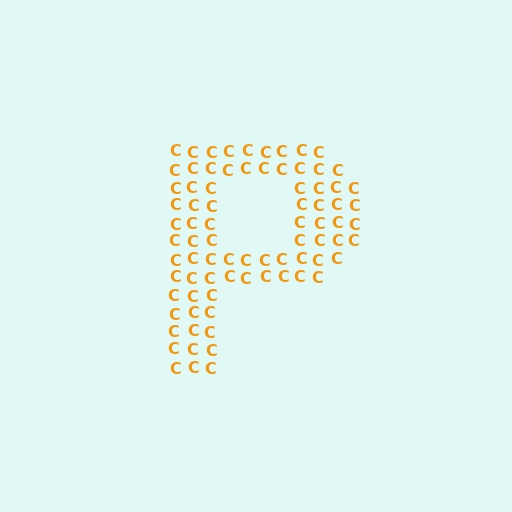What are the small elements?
The small elements are letter C's.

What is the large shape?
The large shape is the letter P.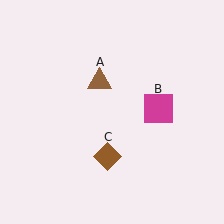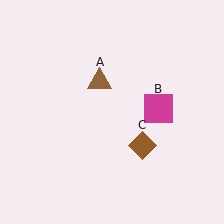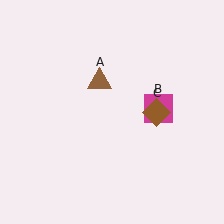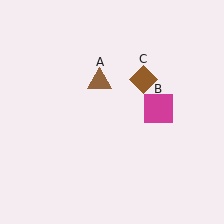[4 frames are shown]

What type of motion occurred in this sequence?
The brown diamond (object C) rotated counterclockwise around the center of the scene.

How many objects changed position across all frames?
1 object changed position: brown diamond (object C).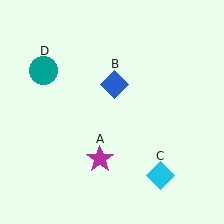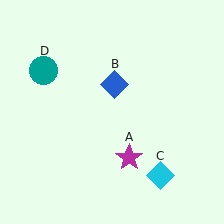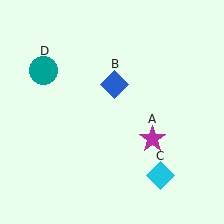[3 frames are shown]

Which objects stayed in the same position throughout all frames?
Blue diamond (object B) and cyan diamond (object C) and teal circle (object D) remained stationary.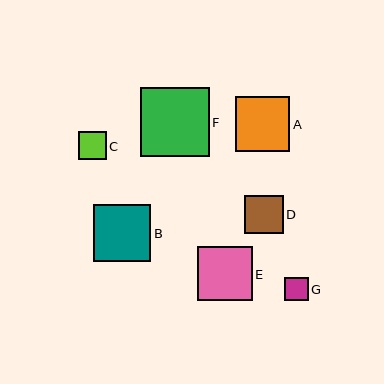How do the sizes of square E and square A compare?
Square E and square A are approximately the same size.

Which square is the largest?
Square F is the largest with a size of approximately 68 pixels.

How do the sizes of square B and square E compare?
Square B and square E are approximately the same size.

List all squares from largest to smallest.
From largest to smallest: F, B, E, A, D, C, G.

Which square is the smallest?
Square G is the smallest with a size of approximately 23 pixels.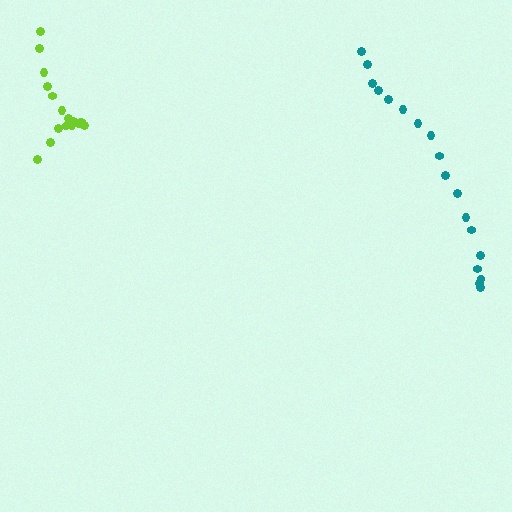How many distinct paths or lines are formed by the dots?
There are 2 distinct paths.